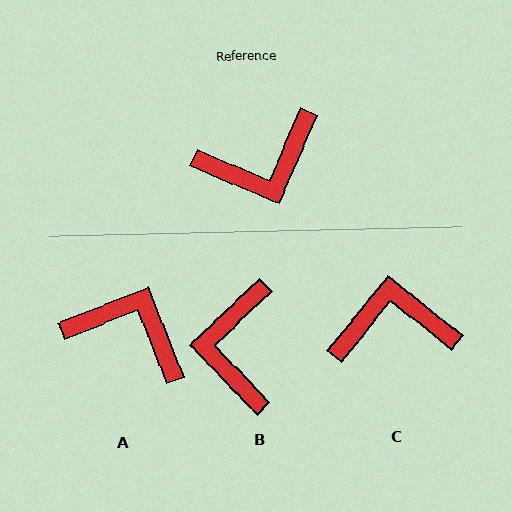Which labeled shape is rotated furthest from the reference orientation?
C, about 165 degrees away.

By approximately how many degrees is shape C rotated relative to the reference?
Approximately 165 degrees counter-clockwise.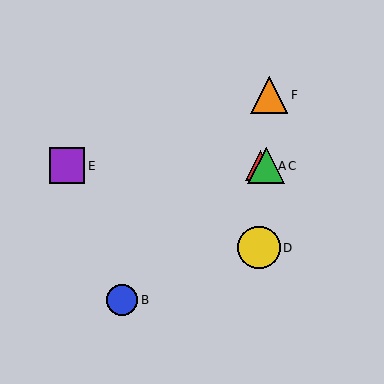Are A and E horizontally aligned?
Yes, both are at y≈166.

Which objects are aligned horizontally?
Objects A, C, E are aligned horizontally.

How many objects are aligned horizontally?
3 objects (A, C, E) are aligned horizontally.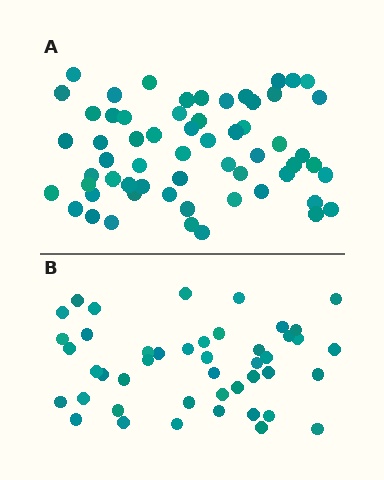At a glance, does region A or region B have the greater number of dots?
Region A (the top region) has more dots.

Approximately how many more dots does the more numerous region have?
Region A has approximately 15 more dots than region B.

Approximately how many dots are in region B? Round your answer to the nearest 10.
About 40 dots. (The exact count is 45, which rounds to 40.)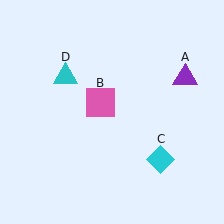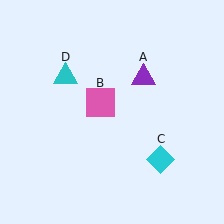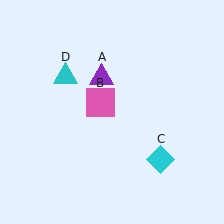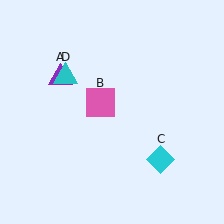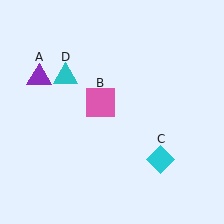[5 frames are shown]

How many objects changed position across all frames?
1 object changed position: purple triangle (object A).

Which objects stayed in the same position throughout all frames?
Pink square (object B) and cyan diamond (object C) and cyan triangle (object D) remained stationary.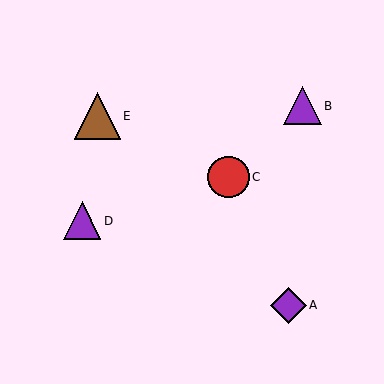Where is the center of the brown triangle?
The center of the brown triangle is at (97, 116).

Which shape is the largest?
The brown triangle (labeled E) is the largest.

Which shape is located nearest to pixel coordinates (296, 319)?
The purple diamond (labeled A) at (289, 305) is nearest to that location.